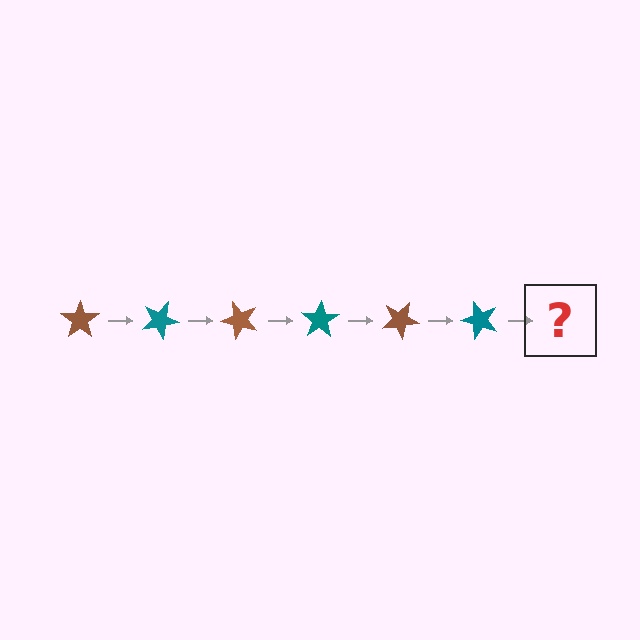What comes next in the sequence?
The next element should be a brown star, rotated 150 degrees from the start.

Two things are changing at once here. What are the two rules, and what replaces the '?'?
The two rules are that it rotates 25 degrees each step and the color cycles through brown and teal. The '?' should be a brown star, rotated 150 degrees from the start.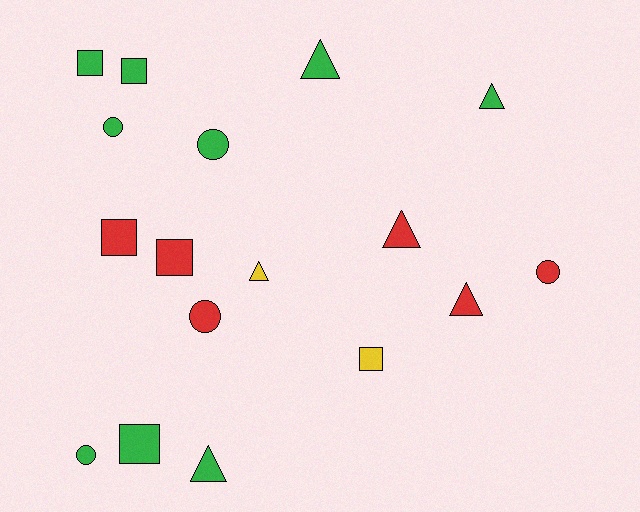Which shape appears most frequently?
Square, with 6 objects.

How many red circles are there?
There are 2 red circles.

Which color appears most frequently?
Green, with 9 objects.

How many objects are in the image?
There are 17 objects.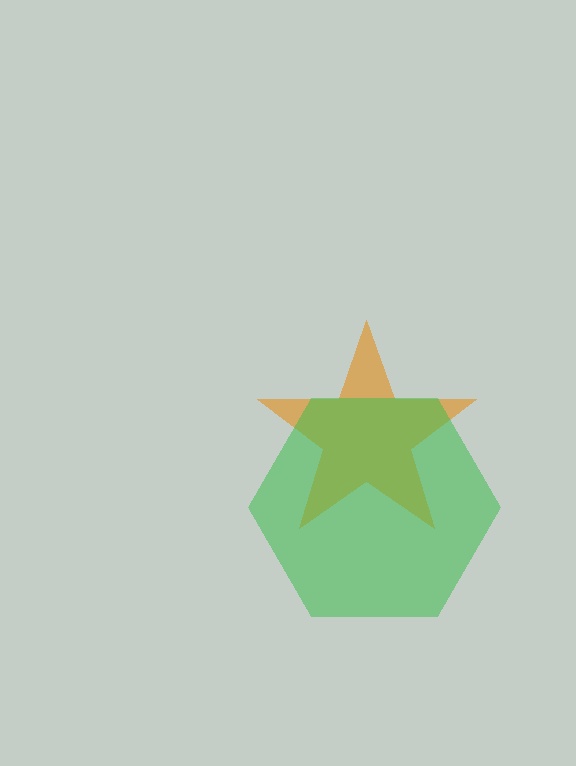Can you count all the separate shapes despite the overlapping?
Yes, there are 2 separate shapes.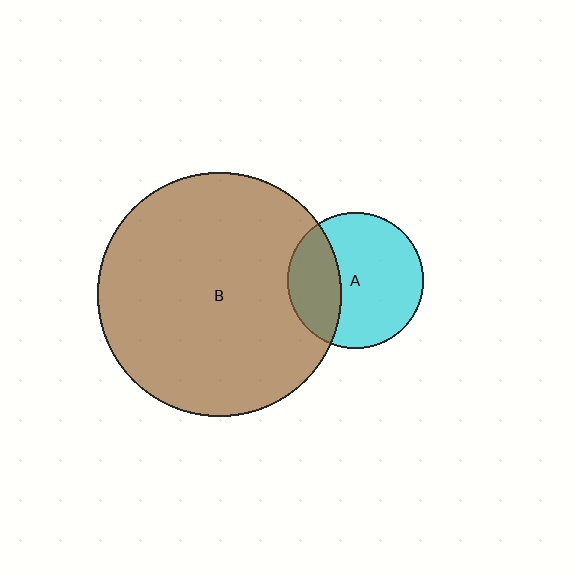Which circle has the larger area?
Circle B (brown).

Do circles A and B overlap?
Yes.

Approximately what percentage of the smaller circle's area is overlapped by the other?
Approximately 30%.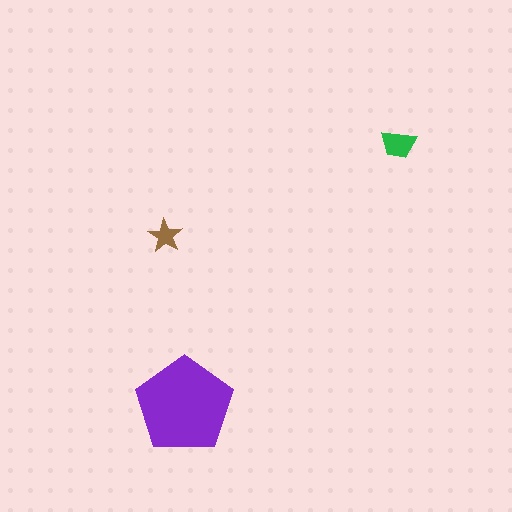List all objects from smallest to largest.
The brown star, the green trapezoid, the purple pentagon.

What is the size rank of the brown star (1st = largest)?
3rd.